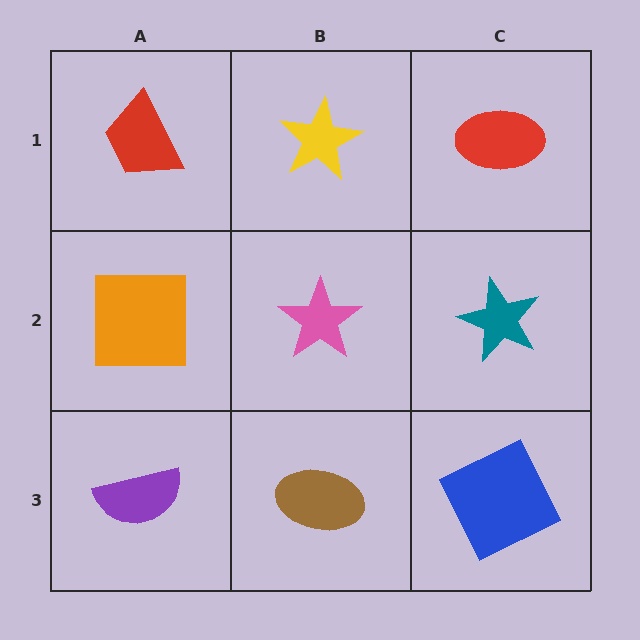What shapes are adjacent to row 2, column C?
A red ellipse (row 1, column C), a blue square (row 3, column C), a pink star (row 2, column B).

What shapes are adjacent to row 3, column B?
A pink star (row 2, column B), a purple semicircle (row 3, column A), a blue square (row 3, column C).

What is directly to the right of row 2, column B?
A teal star.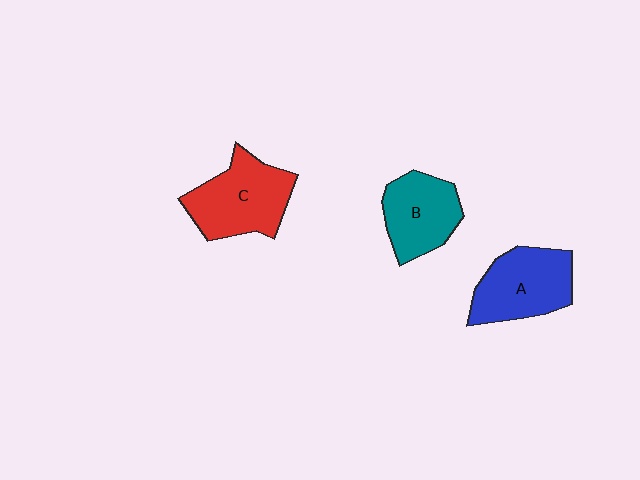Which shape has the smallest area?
Shape B (teal).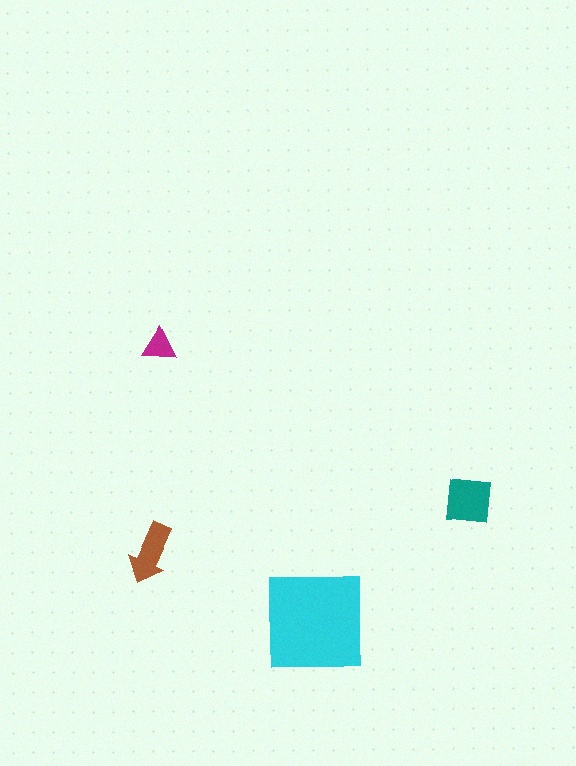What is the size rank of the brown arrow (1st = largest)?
3rd.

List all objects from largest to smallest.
The cyan square, the teal square, the brown arrow, the magenta triangle.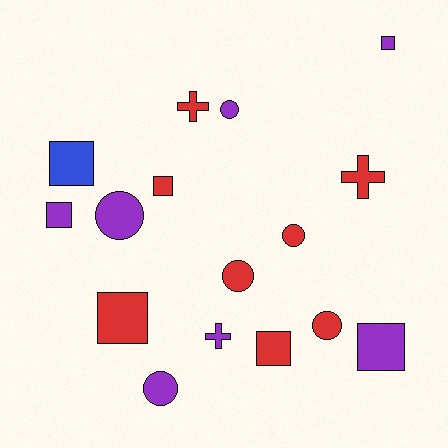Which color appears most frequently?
Red, with 8 objects.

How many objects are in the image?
There are 16 objects.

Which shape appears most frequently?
Square, with 7 objects.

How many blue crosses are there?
There are no blue crosses.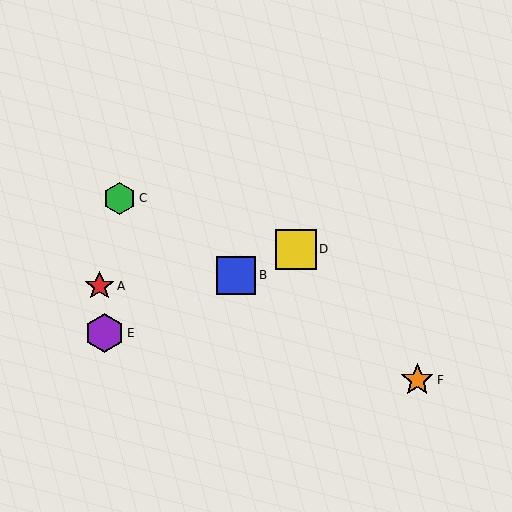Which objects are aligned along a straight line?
Objects B, D, E are aligned along a straight line.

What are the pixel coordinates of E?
Object E is at (105, 333).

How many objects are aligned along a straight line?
3 objects (B, D, E) are aligned along a straight line.